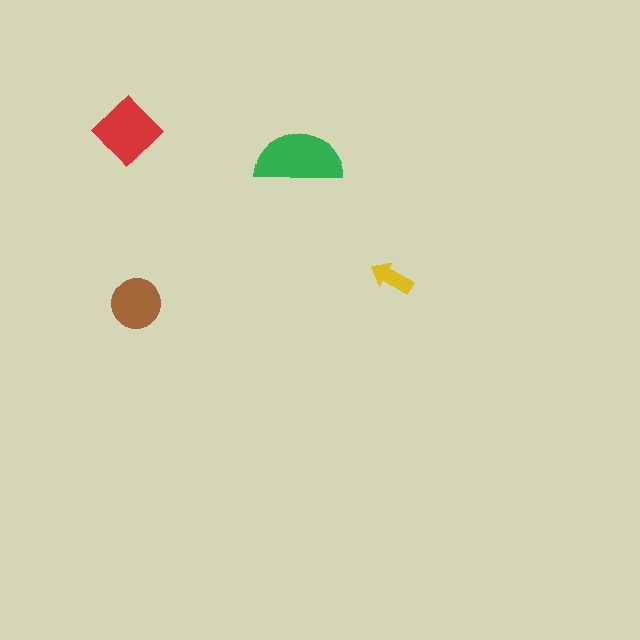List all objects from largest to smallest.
The green semicircle, the red diamond, the brown circle, the yellow arrow.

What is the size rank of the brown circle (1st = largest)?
3rd.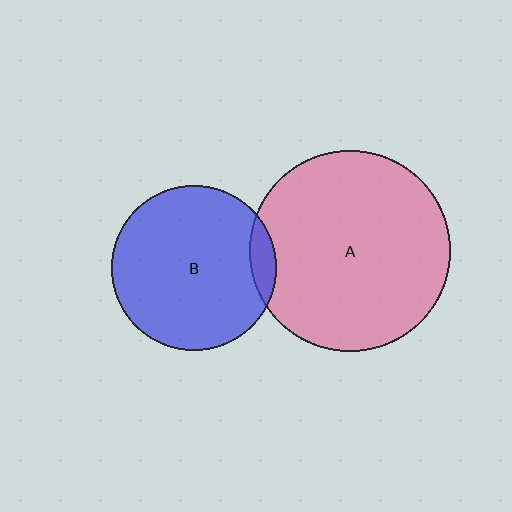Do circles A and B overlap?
Yes.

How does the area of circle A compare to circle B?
Approximately 1.5 times.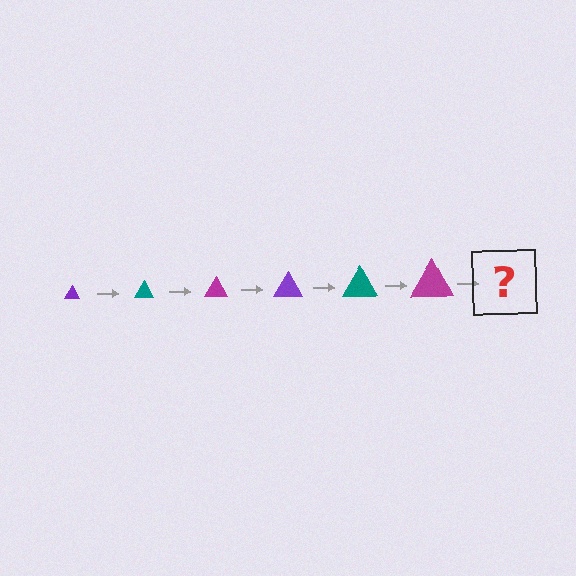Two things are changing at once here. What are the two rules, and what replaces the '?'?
The two rules are that the triangle grows larger each step and the color cycles through purple, teal, and magenta. The '?' should be a purple triangle, larger than the previous one.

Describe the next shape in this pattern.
It should be a purple triangle, larger than the previous one.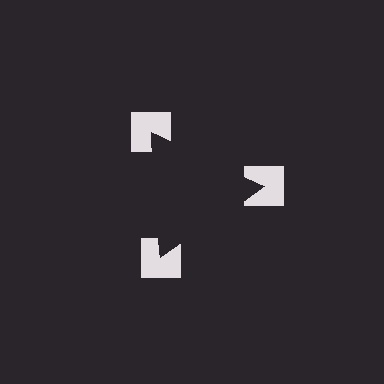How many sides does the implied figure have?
3 sides.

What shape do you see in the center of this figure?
An illusory triangle — its edges are inferred from the aligned wedge cuts in the notched squares, not physically drawn.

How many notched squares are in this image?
There are 3 — one at each vertex of the illusory triangle.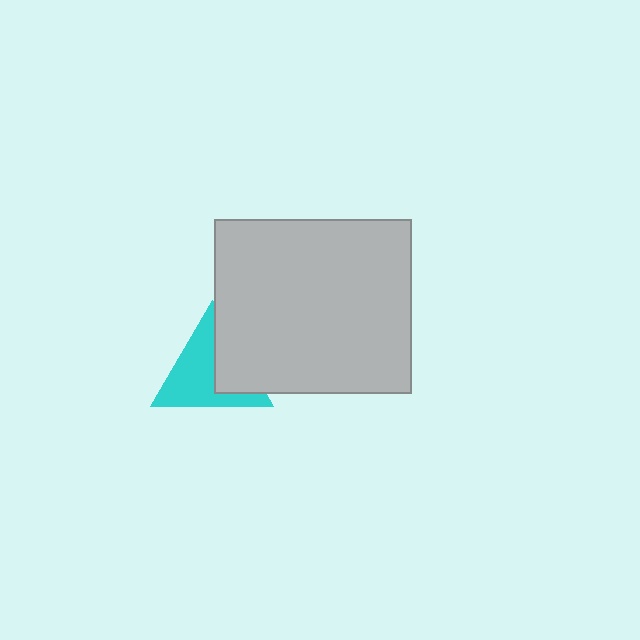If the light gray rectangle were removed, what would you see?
You would see the complete cyan triangle.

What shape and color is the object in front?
The object in front is a light gray rectangle.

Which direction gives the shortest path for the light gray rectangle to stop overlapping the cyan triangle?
Moving right gives the shortest separation.